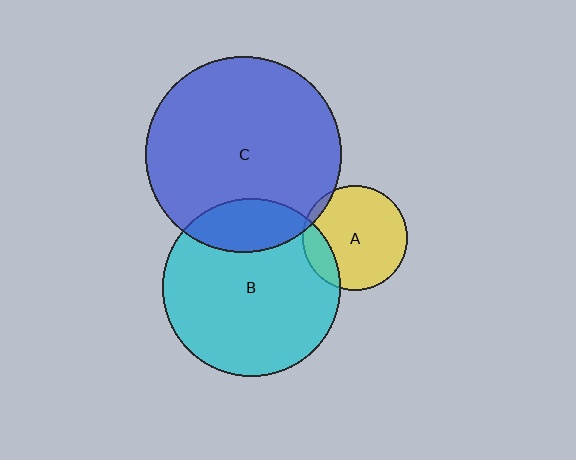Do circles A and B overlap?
Yes.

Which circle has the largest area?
Circle C (blue).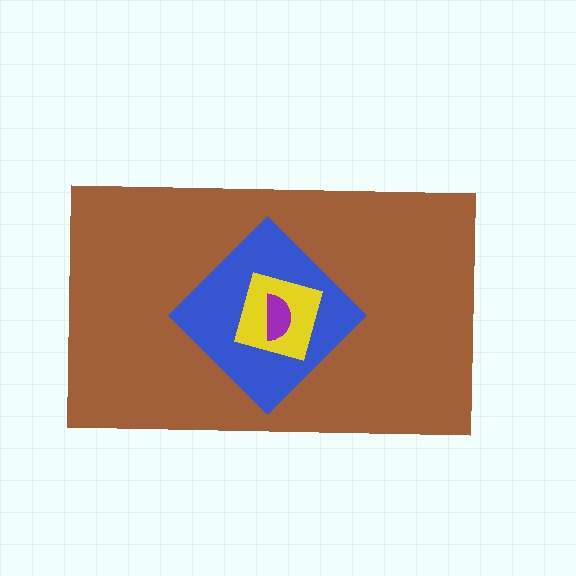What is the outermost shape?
The brown rectangle.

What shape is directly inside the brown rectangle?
The blue diamond.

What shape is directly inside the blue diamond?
The yellow square.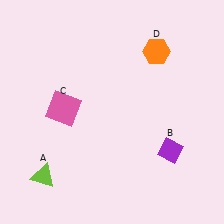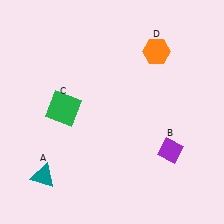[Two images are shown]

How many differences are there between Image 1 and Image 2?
There are 2 differences between the two images.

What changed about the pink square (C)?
In Image 1, C is pink. In Image 2, it changed to green.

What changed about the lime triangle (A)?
In Image 1, A is lime. In Image 2, it changed to teal.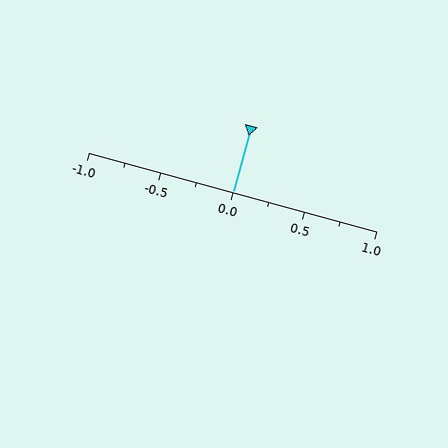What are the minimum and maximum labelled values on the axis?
The axis runs from -1.0 to 1.0.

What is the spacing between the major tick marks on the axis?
The major ticks are spaced 0.5 apart.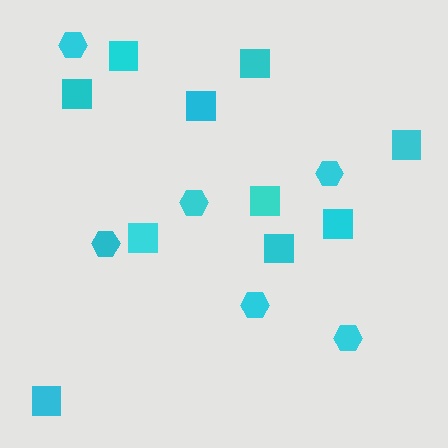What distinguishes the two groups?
There are 2 groups: one group of squares (10) and one group of hexagons (6).